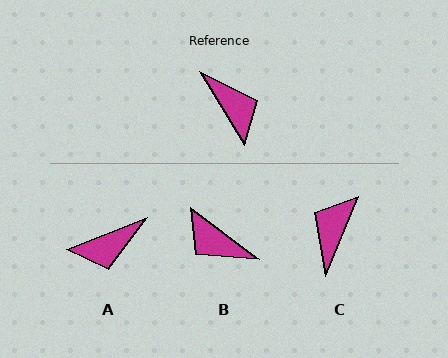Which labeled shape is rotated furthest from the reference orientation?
B, about 158 degrees away.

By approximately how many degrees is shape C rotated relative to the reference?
Approximately 127 degrees counter-clockwise.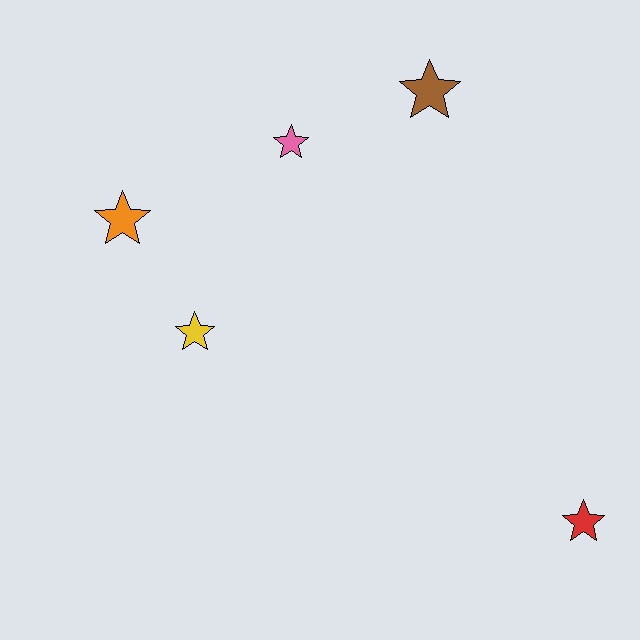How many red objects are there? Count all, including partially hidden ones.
There is 1 red object.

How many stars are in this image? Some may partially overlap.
There are 5 stars.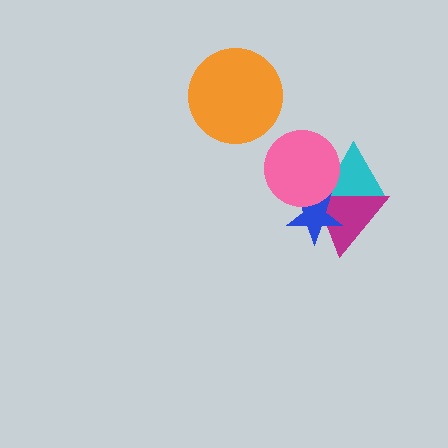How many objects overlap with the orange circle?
0 objects overlap with the orange circle.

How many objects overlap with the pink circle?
3 objects overlap with the pink circle.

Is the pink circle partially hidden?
No, no other shape covers it.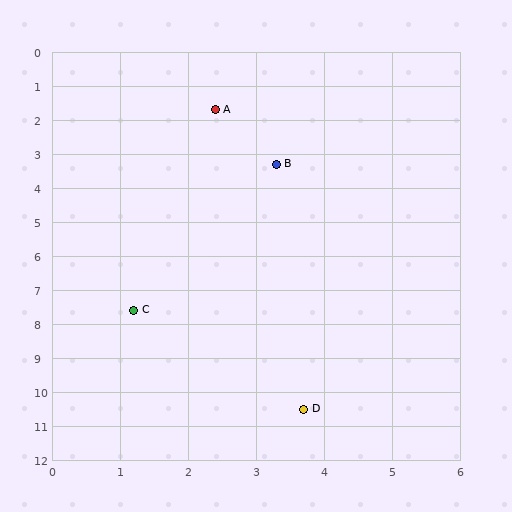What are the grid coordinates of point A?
Point A is at approximately (2.4, 1.7).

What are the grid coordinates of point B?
Point B is at approximately (3.3, 3.3).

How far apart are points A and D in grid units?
Points A and D are about 8.9 grid units apart.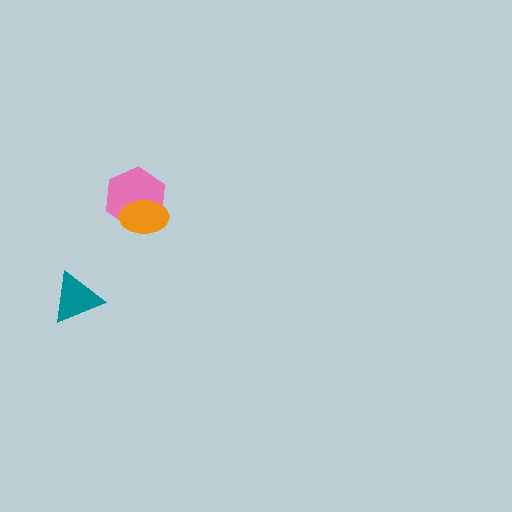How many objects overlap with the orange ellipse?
1 object overlaps with the orange ellipse.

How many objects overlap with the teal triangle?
0 objects overlap with the teal triangle.